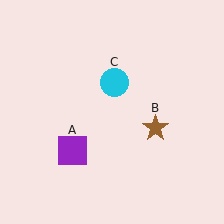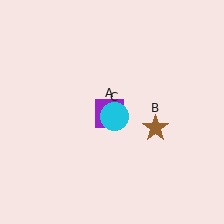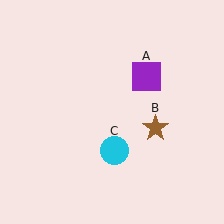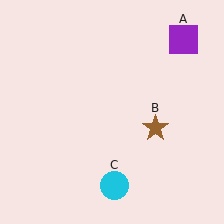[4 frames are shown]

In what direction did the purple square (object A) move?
The purple square (object A) moved up and to the right.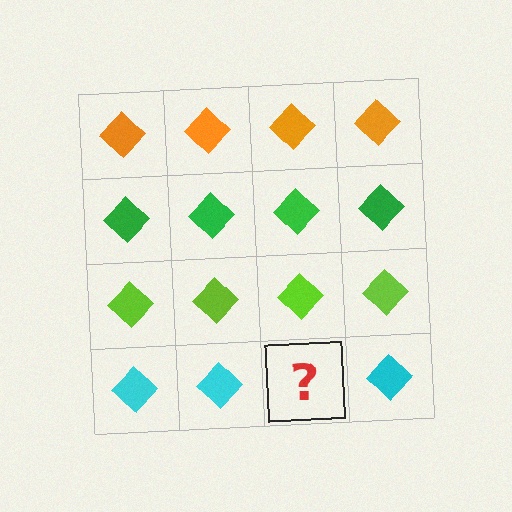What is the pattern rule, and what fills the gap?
The rule is that each row has a consistent color. The gap should be filled with a cyan diamond.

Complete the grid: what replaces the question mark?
The question mark should be replaced with a cyan diamond.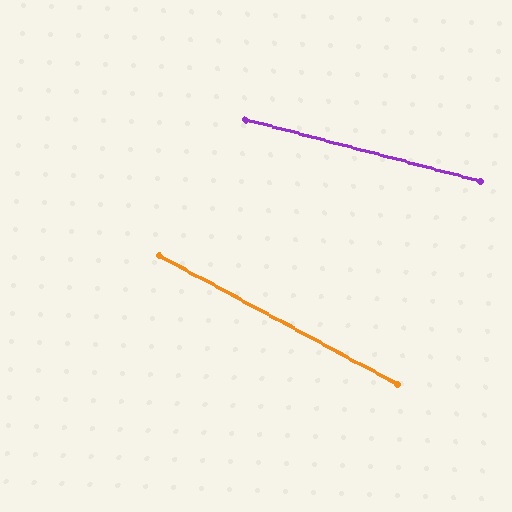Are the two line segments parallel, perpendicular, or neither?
Neither parallel nor perpendicular — they differ by about 14°.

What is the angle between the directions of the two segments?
Approximately 14 degrees.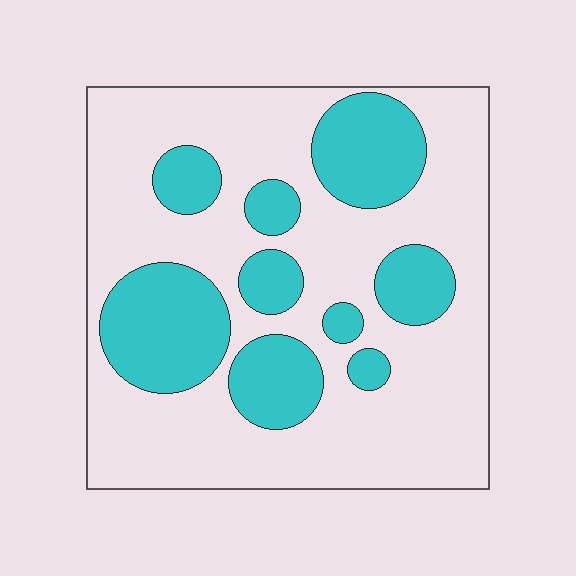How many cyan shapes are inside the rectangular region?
9.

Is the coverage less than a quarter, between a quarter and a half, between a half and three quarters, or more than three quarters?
Between a quarter and a half.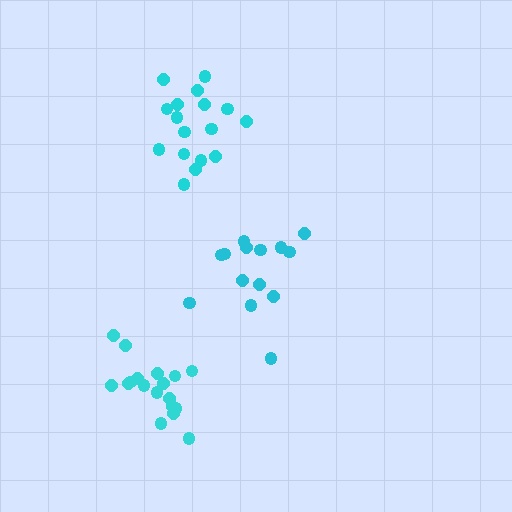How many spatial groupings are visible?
There are 3 spatial groupings.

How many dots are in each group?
Group 1: 17 dots, Group 2: 14 dots, Group 3: 18 dots (49 total).